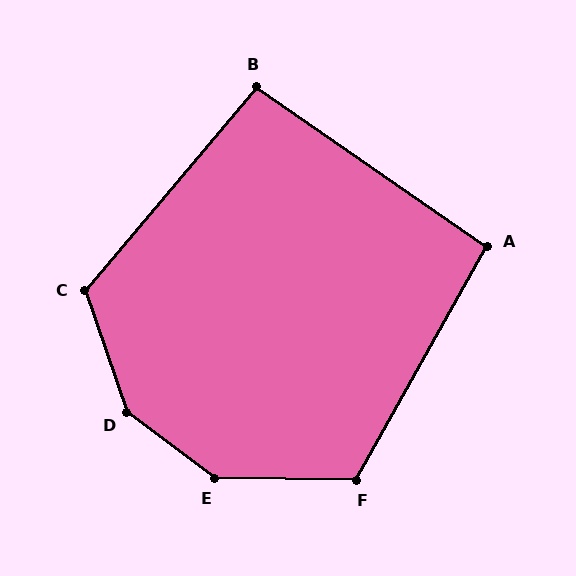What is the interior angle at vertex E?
Approximately 144 degrees (obtuse).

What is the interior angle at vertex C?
Approximately 121 degrees (obtuse).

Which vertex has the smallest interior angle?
A, at approximately 95 degrees.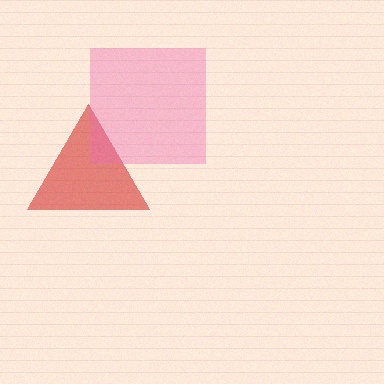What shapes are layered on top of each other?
The layered shapes are: a red triangle, a pink square.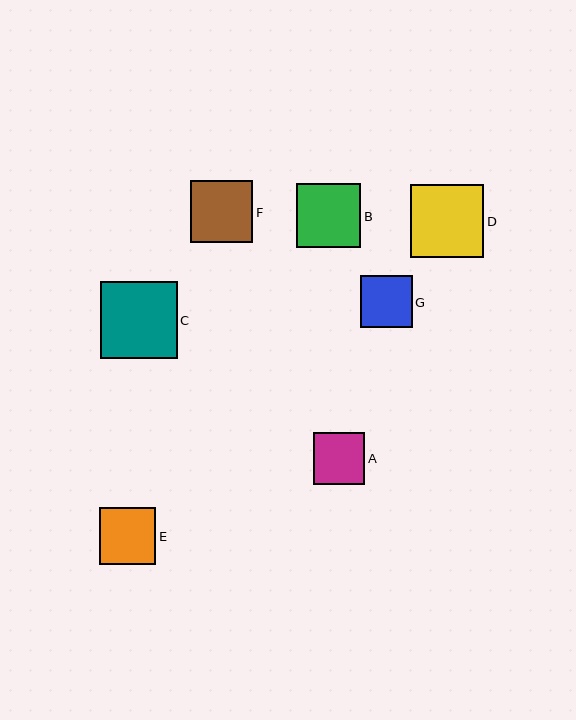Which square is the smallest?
Square G is the smallest with a size of approximately 52 pixels.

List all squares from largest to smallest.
From largest to smallest: C, D, B, F, E, A, G.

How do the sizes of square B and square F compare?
Square B and square F are approximately the same size.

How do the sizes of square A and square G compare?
Square A and square G are approximately the same size.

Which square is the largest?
Square C is the largest with a size of approximately 77 pixels.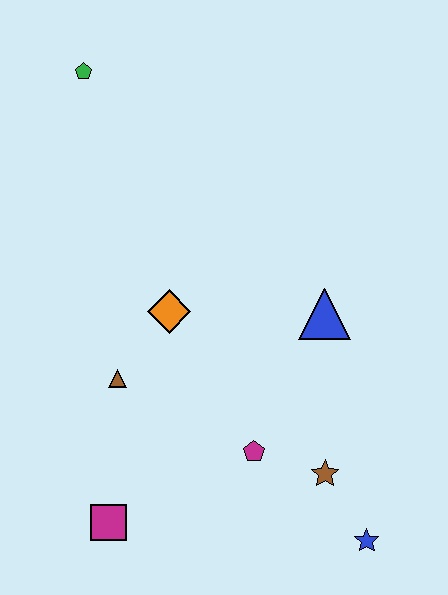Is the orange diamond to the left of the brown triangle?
No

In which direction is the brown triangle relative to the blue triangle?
The brown triangle is to the left of the blue triangle.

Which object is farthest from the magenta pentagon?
The green pentagon is farthest from the magenta pentagon.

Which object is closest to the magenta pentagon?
The brown star is closest to the magenta pentagon.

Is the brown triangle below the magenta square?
No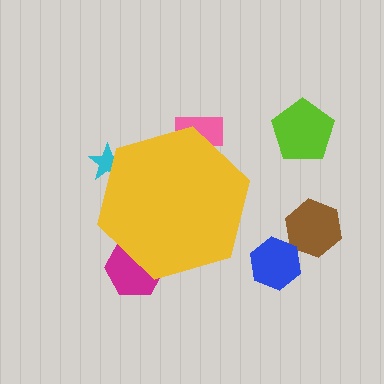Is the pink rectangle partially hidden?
Yes, the pink rectangle is partially hidden behind the yellow hexagon.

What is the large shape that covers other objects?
A yellow hexagon.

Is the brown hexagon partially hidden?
No, the brown hexagon is fully visible.